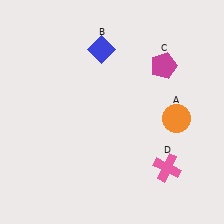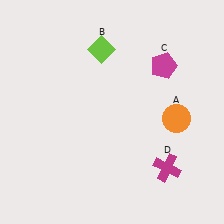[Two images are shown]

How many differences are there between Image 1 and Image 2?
There are 2 differences between the two images.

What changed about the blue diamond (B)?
In Image 1, B is blue. In Image 2, it changed to lime.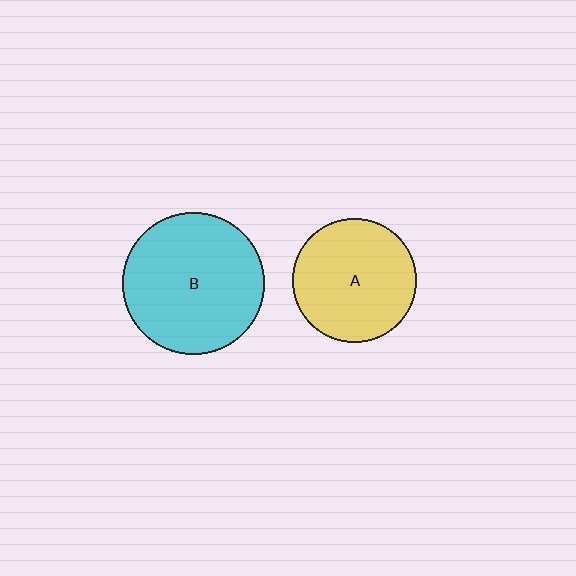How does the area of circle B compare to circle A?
Approximately 1.3 times.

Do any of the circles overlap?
No, none of the circles overlap.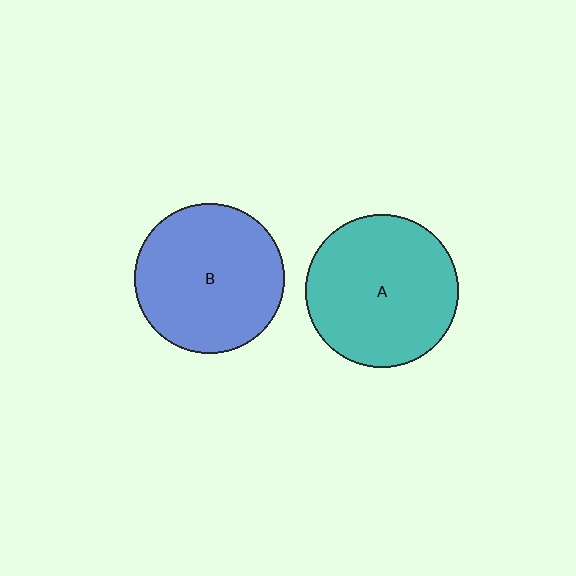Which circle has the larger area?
Circle A (teal).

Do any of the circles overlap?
No, none of the circles overlap.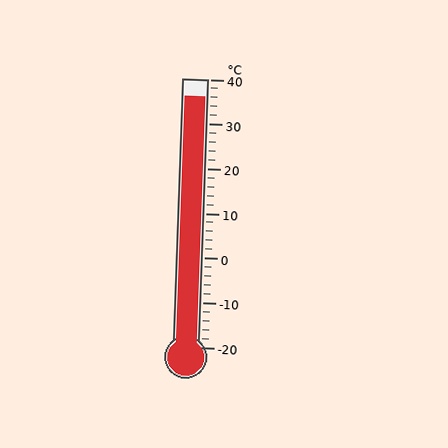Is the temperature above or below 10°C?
The temperature is above 10°C.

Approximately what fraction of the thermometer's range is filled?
The thermometer is filled to approximately 95% of its range.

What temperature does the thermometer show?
The thermometer shows approximately 36°C.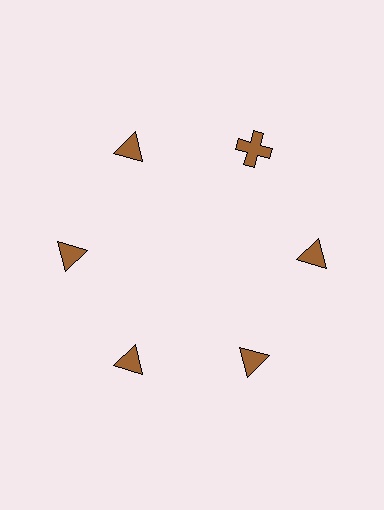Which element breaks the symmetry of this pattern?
The brown cross at roughly the 1 o'clock position breaks the symmetry. All other shapes are brown triangles.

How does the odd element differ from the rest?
It has a different shape: cross instead of triangle.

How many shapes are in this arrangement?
There are 6 shapes arranged in a ring pattern.